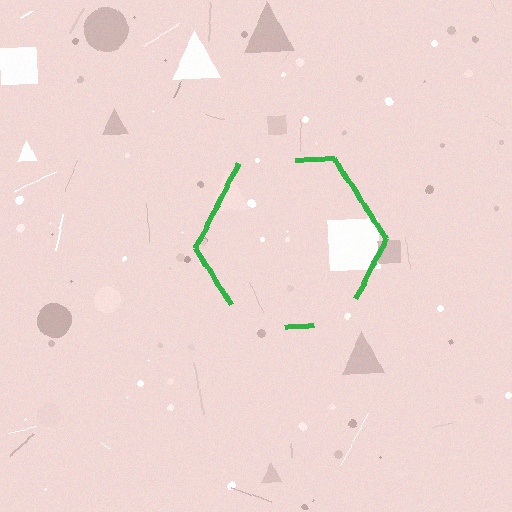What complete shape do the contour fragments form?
The contour fragments form a hexagon.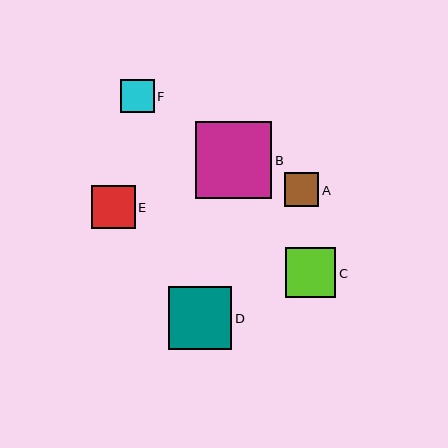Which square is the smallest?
Square F is the smallest with a size of approximately 33 pixels.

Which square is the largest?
Square B is the largest with a size of approximately 77 pixels.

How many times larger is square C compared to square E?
Square C is approximately 1.2 times the size of square E.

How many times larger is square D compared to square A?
Square D is approximately 1.8 times the size of square A.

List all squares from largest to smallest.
From largest to smallest: B, D, C, E, A, F.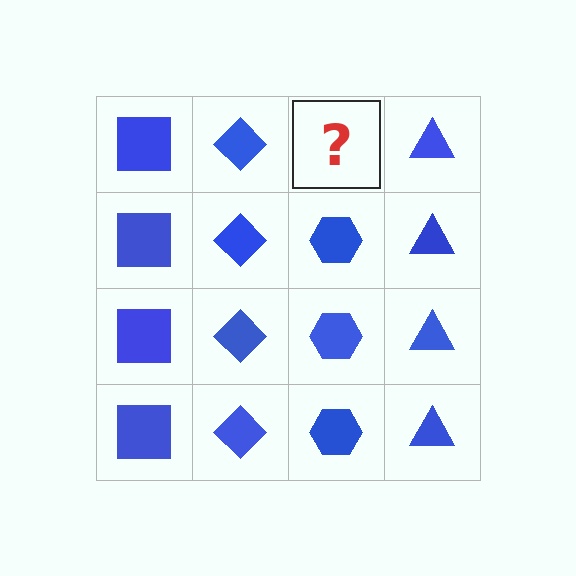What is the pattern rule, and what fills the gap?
The rule is that each column has a consistent shape. The gap should be filled with a blue hexagon.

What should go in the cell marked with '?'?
The missing cell should contain a blue hexagon.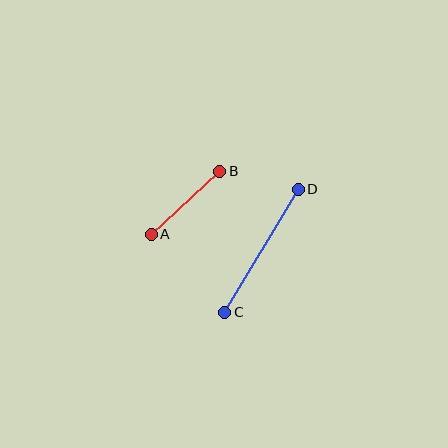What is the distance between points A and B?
The distance is approximately 93 pixels.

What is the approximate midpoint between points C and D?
The midpoint is at approximately (261, 251) pixels.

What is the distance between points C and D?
The distance is approximately 143 pixels.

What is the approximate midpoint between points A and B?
The midpoint is at approximately (185, 203) pixels.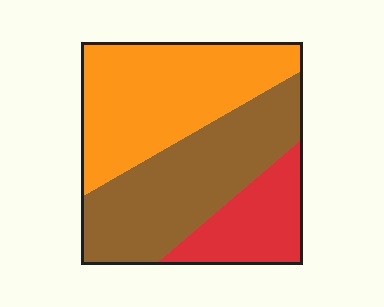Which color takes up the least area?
Red, at roughly 20%.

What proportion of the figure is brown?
Brown takes up about two fifths (2/5) of the figure.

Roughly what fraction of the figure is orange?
Orange covers about 40% of the figure.